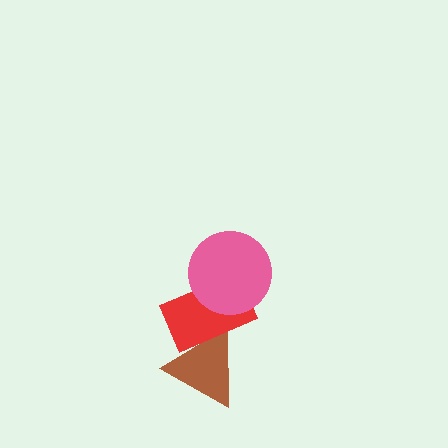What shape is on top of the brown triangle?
The red rectangle is on top of the brown triangle.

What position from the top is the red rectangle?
The red rectangle is 2nd from the top.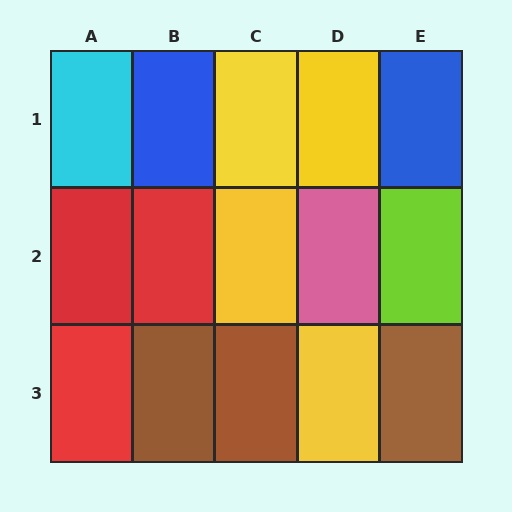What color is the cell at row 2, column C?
Yellow.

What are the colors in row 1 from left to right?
Cyan, blue, yellow, yellow, blue.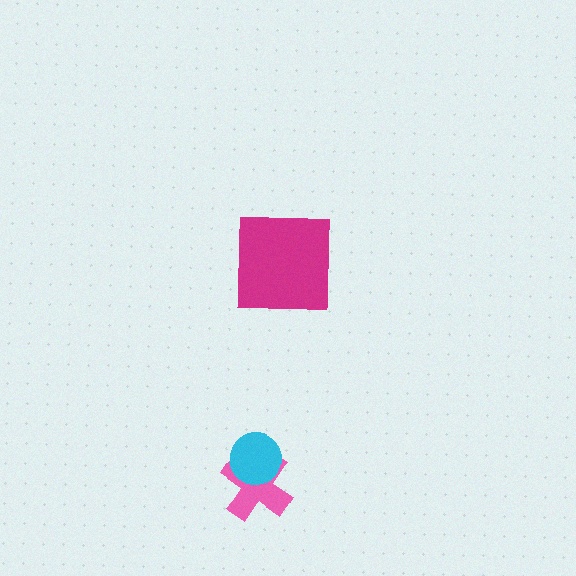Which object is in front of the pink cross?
The cyan circle is in front of the pink cross.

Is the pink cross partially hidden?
Yes, it is partially covered by another shape.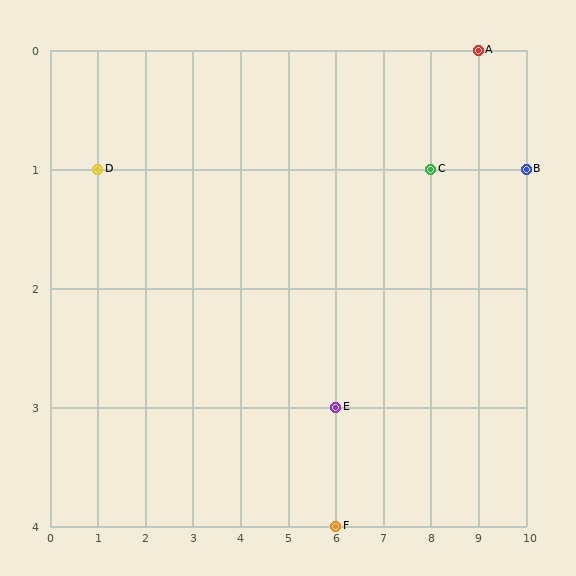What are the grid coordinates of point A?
Point A is at grid coordinates (9, 0).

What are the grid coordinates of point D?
Point D is at grid coordinates (1, 1).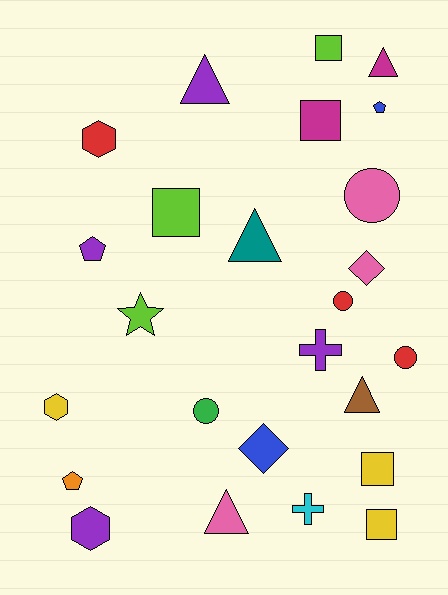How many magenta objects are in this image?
There are 2 magenta objects.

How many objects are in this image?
There are 25 objects.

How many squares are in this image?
There are 5 squares.